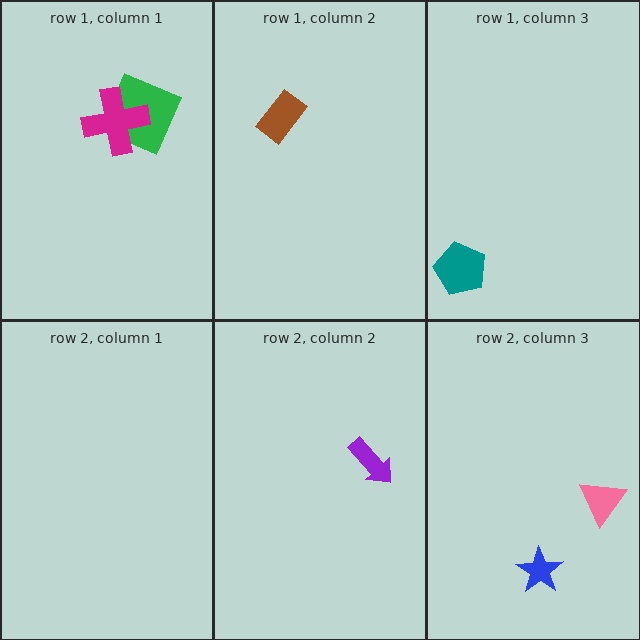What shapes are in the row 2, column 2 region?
The purple arrow.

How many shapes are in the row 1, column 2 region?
1.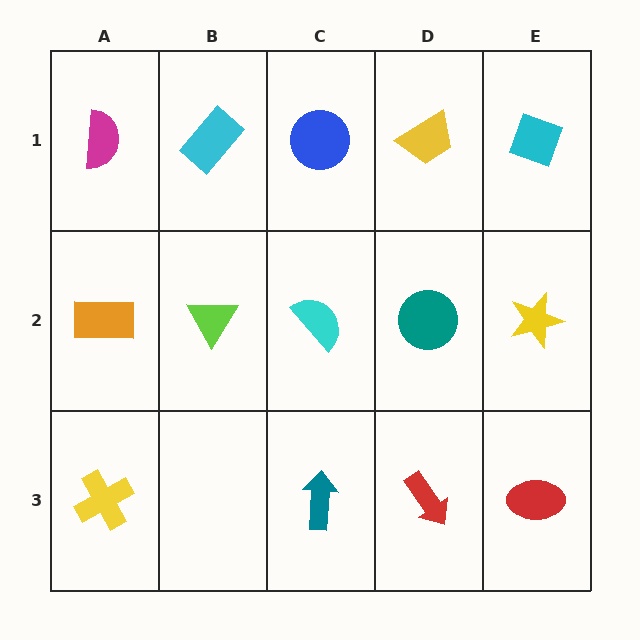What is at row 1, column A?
A magenta semicircle.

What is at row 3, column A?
A yellow cross.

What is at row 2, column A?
An orange rectangle.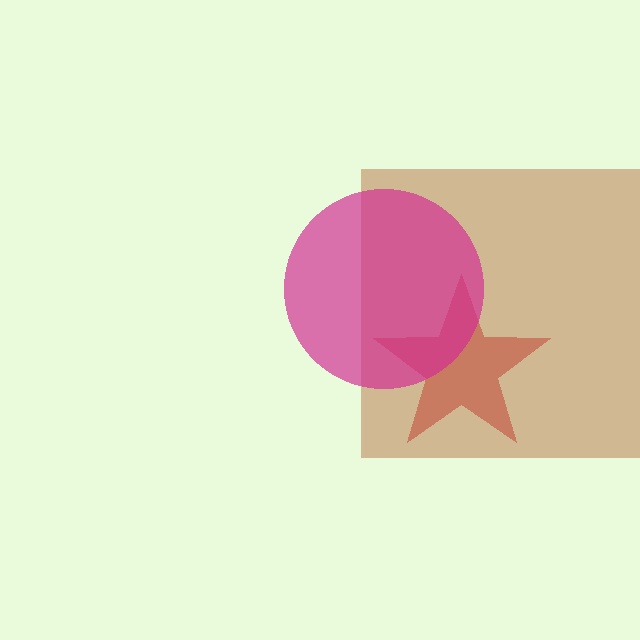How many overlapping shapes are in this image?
There are 3 overlapping shapes in the image.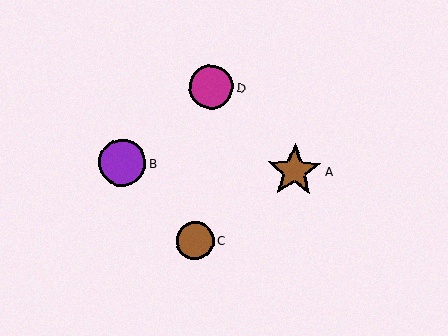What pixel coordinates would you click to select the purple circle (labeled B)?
Click at (122, 163) to select the purple circle B.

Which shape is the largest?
The brown star (labeled A) is the largest.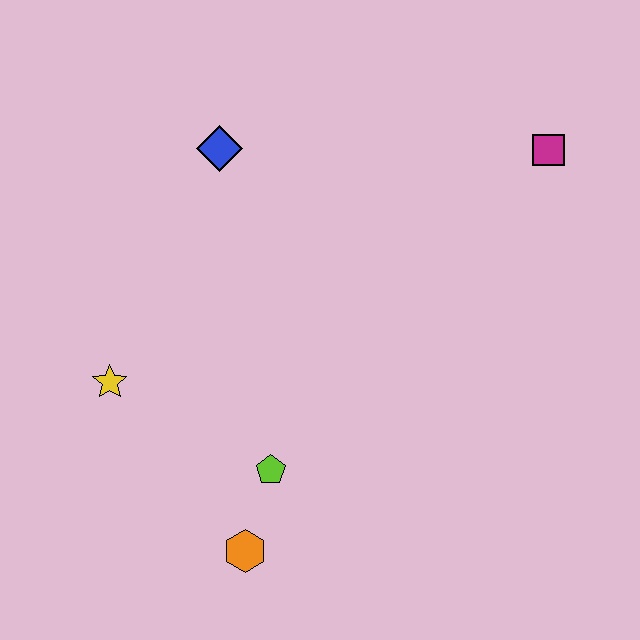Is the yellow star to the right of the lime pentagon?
No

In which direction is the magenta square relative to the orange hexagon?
The magenta square is above the orange hexagon.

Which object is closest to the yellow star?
The lime pentagon is closest to the yellow star.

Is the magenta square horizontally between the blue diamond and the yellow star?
No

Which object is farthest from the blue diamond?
The orange hexagon is farthest from the blue diamond.